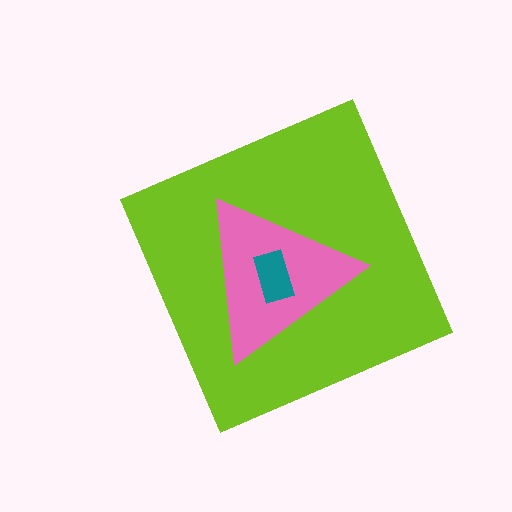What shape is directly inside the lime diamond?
The pink triangle.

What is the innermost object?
The teal rectangle.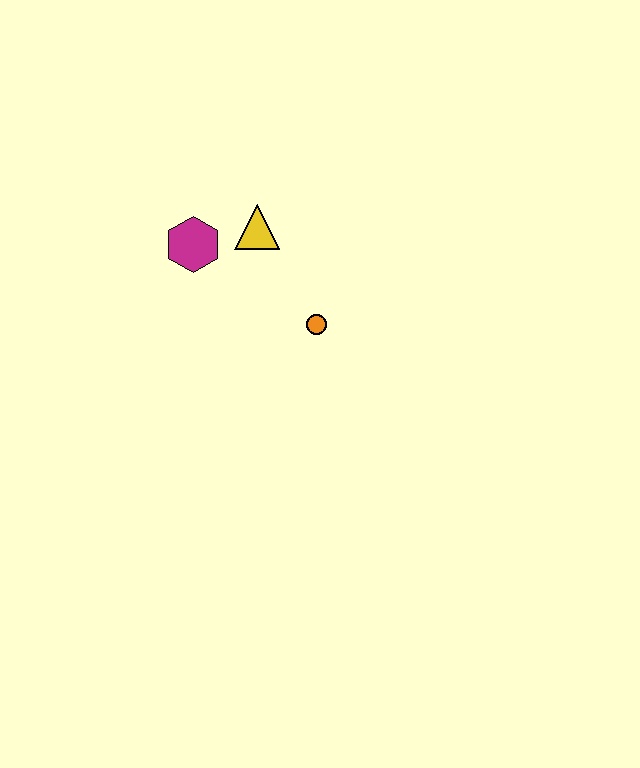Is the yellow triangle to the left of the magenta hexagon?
No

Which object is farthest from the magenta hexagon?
The orange circle is farthest from the magenta hexagon.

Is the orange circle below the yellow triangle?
Yes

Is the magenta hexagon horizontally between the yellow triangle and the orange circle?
No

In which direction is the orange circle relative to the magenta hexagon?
The orange circle is to the right of the magenta hexagon.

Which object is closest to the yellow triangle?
The magenta hexagon is closest to the yellow triangle.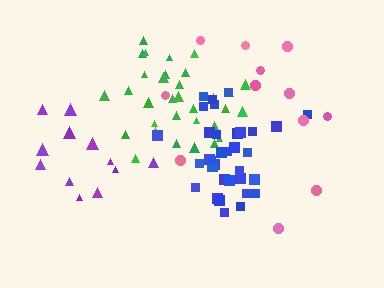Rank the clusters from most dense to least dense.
blue, green, purple, pink.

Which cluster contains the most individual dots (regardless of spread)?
Blue (35).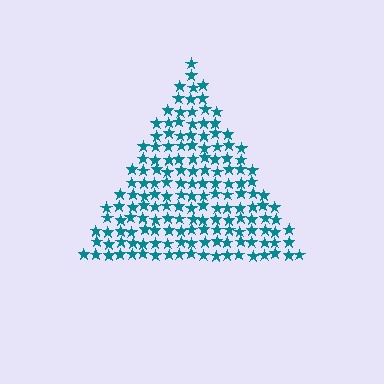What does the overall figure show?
The overall figure shows a triangle.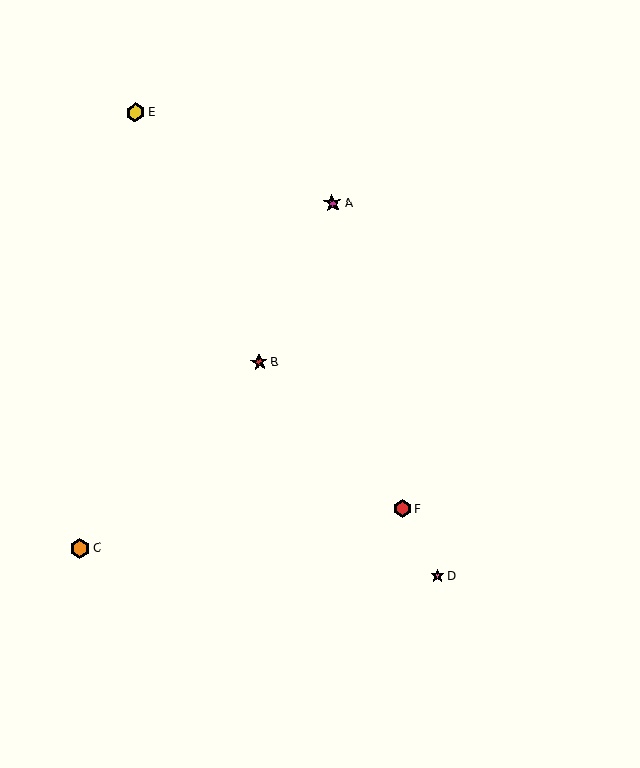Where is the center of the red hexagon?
The center of the red hexagon is at (403, 509).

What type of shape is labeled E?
Shape E is a yellow hexagon.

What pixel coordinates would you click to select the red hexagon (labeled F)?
Click at (403, 509) to select the red hexagon F.